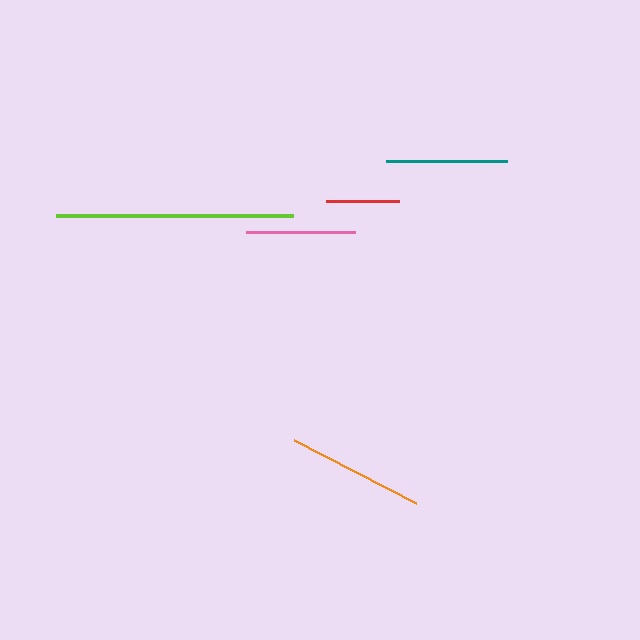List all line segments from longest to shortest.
From longest to shortest: lime, orange, teal, pink, red.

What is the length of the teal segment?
The teal segment is approximately 121 pixels long.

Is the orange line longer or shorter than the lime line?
The lime line is longer than the orange line.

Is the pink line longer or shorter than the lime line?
The lime line is longer than the pink line.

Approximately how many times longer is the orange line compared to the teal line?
The orange line is approximately 1.1 times the length of the teal line.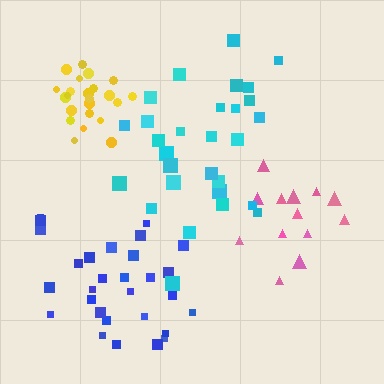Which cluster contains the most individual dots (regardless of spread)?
Blue (31).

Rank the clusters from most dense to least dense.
yellow, pink, blue, cyan.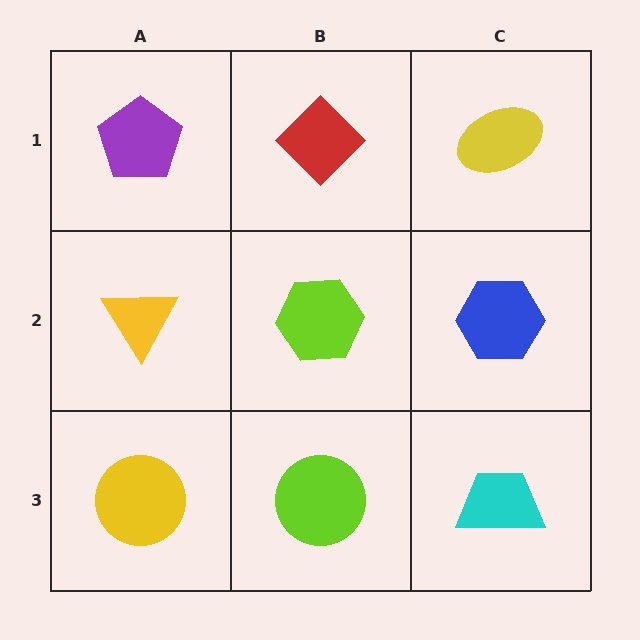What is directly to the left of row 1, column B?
A purple pentagon.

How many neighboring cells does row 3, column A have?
2.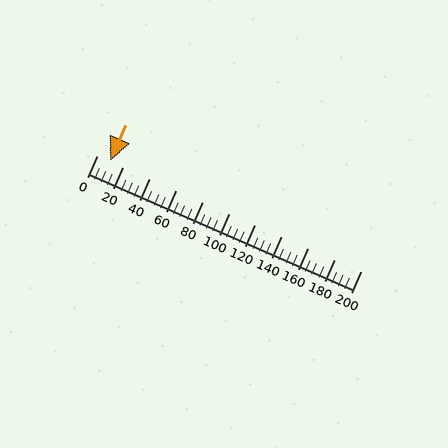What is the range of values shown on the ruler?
The ruler shows values from 0 to 200.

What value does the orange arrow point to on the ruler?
The orange arrow points to approximately 10.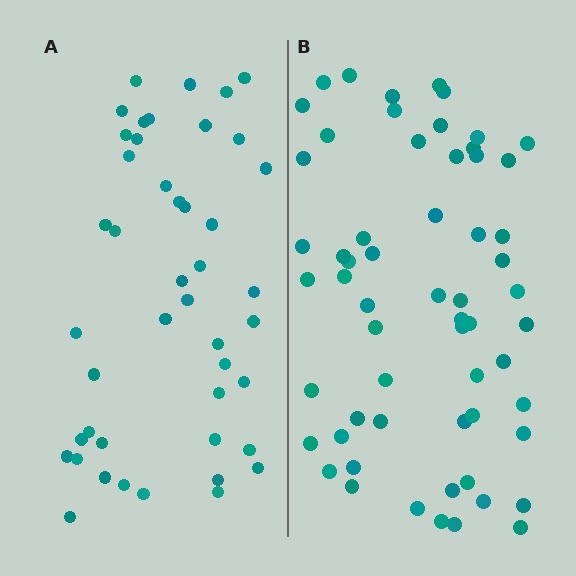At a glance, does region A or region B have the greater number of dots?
Region B (the right region) has more dots.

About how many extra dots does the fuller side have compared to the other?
Region B has approximately 15 more dots than region A.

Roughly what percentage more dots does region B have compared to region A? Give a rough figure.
About 35% more.